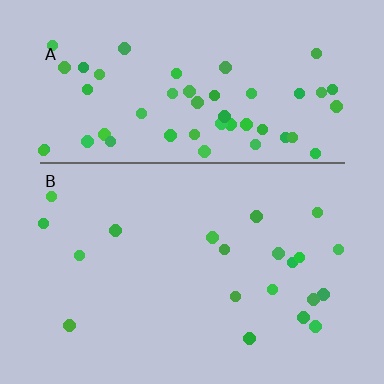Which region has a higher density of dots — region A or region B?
A (the top).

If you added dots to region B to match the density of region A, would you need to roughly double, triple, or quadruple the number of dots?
Approximately triple.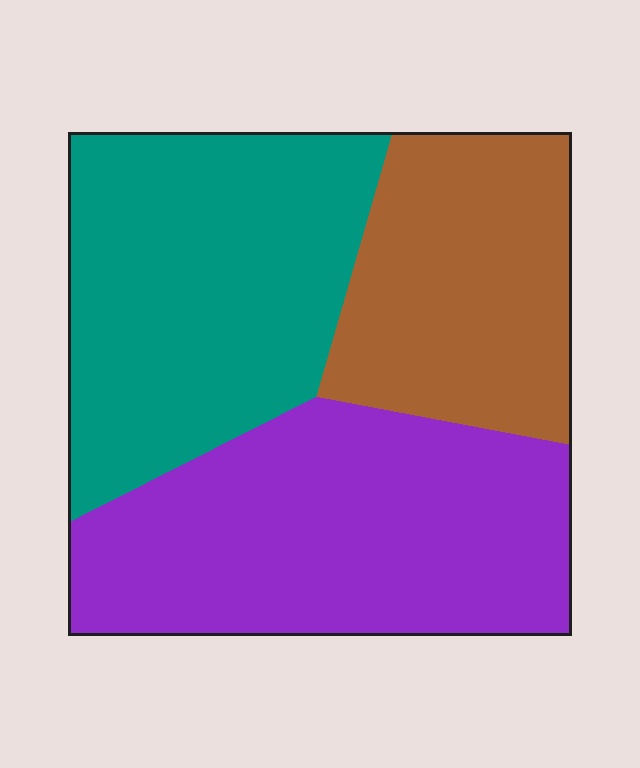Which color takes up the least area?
Brown, at roughly 25%.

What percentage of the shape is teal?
Teal takes up between a third and a half of the shape.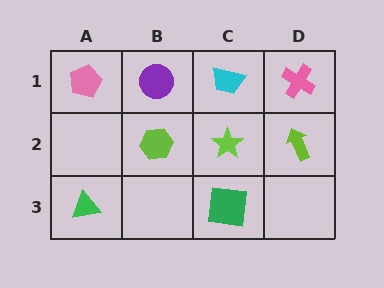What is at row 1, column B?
A purple circle.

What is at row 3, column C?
A green square.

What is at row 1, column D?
A pink cross.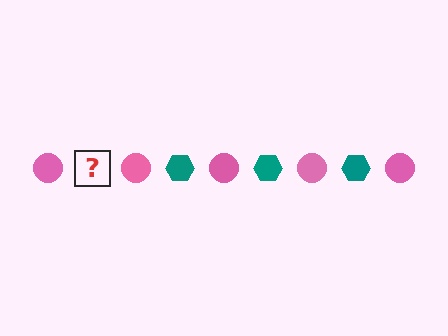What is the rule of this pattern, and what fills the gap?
The rule is that the pattern alternates between pink circle and teal hexagon. The gap should be filled with a teal hexagon.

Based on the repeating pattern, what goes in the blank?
The blank should be a teal hexagon.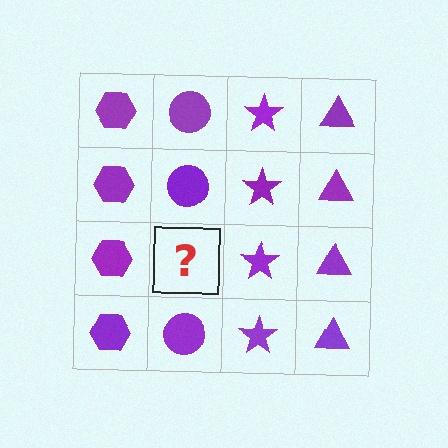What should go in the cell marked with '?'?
The missing cell should contain a purple circle.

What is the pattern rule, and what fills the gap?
The rule is that each column has a consistent shape. The gap should be filled with a purple circle.